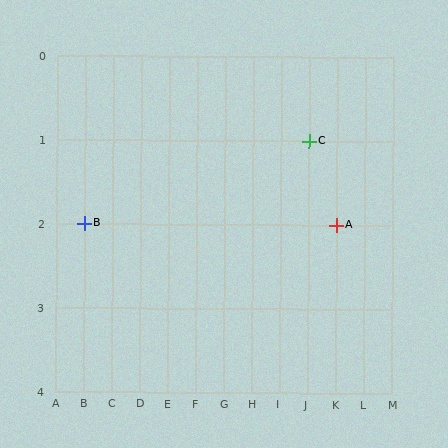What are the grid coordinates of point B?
Point B is at grid coordinates (B, 2).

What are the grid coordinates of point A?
Point A is at grid coordinates (K, 2).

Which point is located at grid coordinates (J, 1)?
Point C is at (J, 1).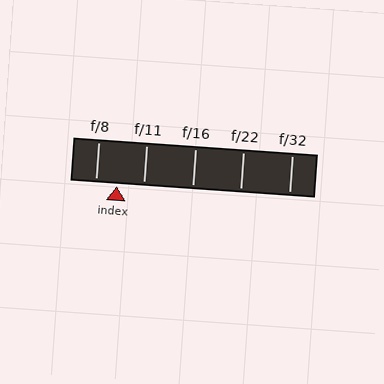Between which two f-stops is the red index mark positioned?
The index mark is between f/8 and f/11.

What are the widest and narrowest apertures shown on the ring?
The widest aperture shown is f/8 and the narrowest is f/32.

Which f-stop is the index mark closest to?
The index mark is closest to f/8.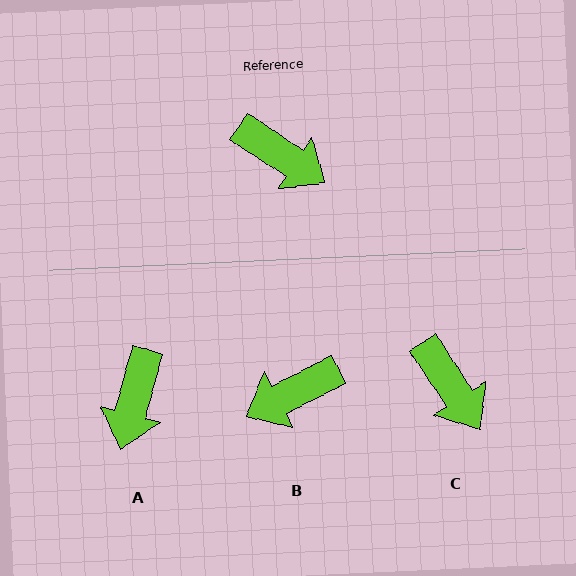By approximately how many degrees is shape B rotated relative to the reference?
Approximately 120 degrees clockwise.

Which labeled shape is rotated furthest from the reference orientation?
B, about 120 degrees away.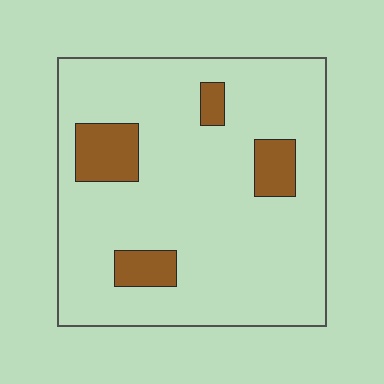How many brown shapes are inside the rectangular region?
4.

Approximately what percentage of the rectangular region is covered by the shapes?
Approximately 15%.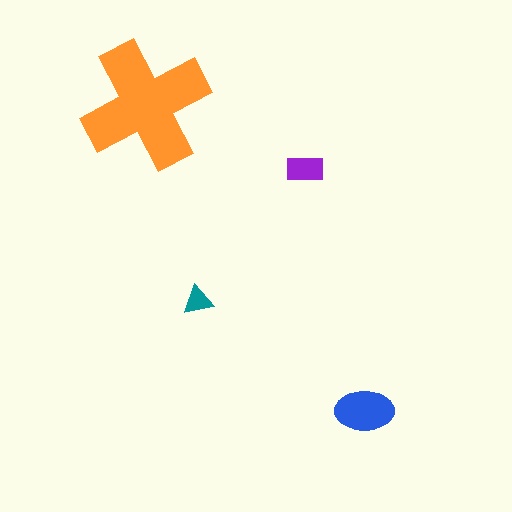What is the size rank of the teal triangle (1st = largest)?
4th.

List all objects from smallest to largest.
The teal triangle, the purple rectangle, the blue ellipse, the orange cross.